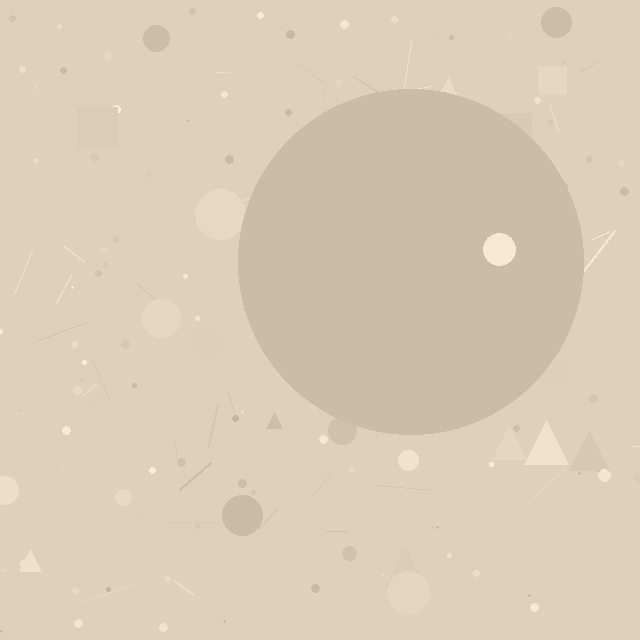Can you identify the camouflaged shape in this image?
The camouflaged shape is a circle.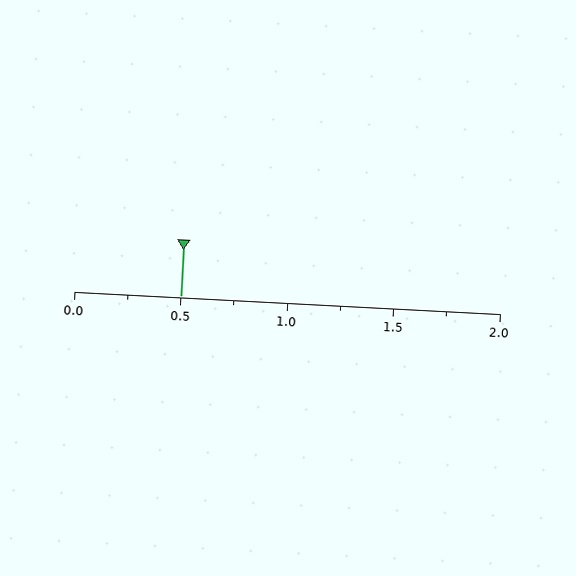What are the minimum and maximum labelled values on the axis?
The axis runs from 0.0 to 2.0.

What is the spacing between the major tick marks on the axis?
The major ticks are spaced 0.5 apart.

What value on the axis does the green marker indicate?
The marker indicates approximately 0.5.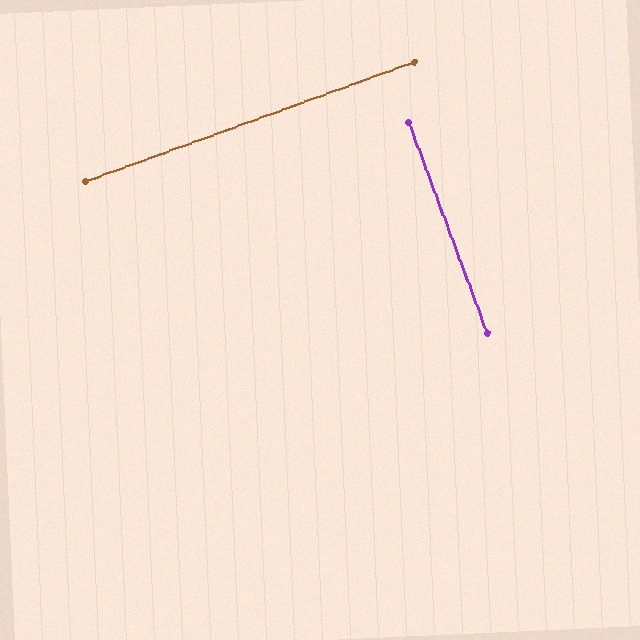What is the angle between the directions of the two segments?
Approximately 90 degrees.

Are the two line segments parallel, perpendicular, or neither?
Perpendicular — they meet at approximately 90°.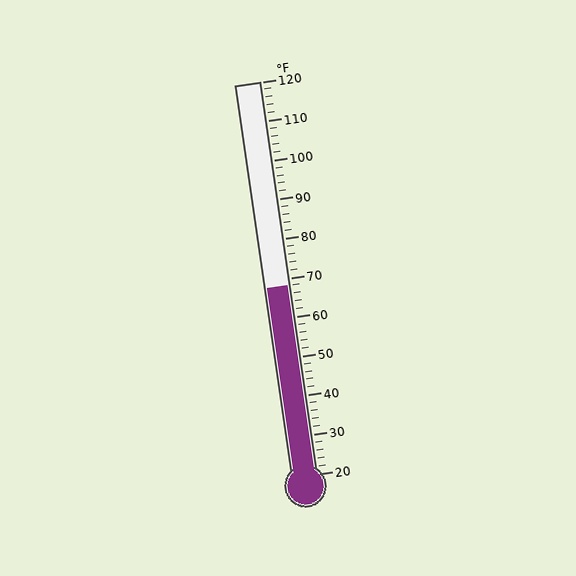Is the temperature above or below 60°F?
The temperature is above 60°F.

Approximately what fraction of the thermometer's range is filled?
The thermometer is filled to approximately 50% of its range.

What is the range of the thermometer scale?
The thermometer scale ranges from 20°F to 120°F.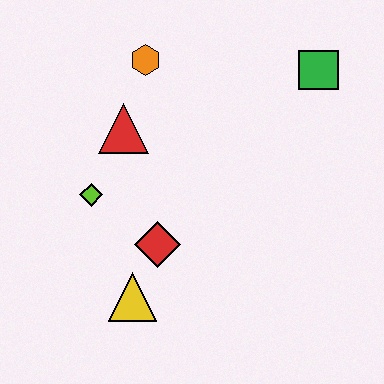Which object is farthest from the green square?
The yellow triangle is farthest from the green square.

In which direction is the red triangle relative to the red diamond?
The red triangle is above the red diamond.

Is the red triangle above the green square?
No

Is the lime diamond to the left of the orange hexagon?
Yes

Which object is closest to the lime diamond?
The red triangle is closest to the lime diamond.